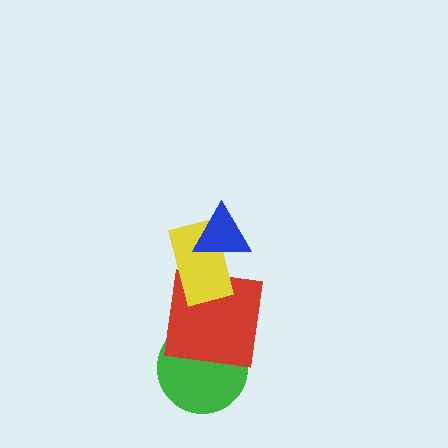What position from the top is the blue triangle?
The blue triangle is 1st from the top.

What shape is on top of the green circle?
The red square is on top of the green circle.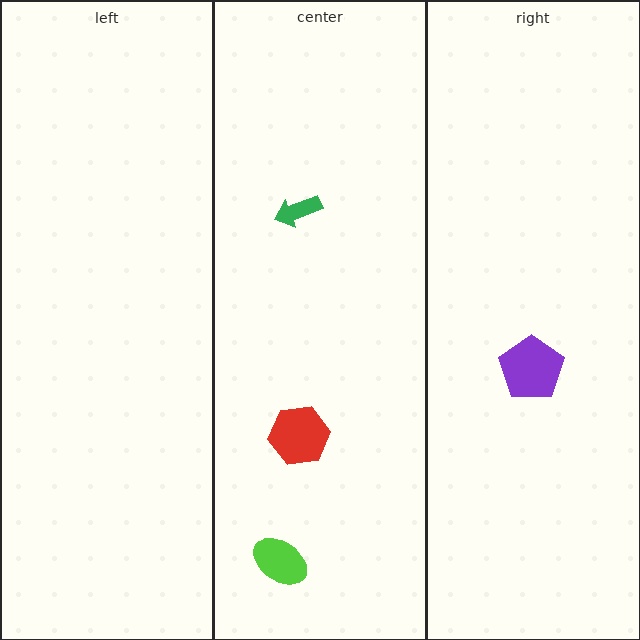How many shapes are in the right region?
1.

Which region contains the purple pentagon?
The right region.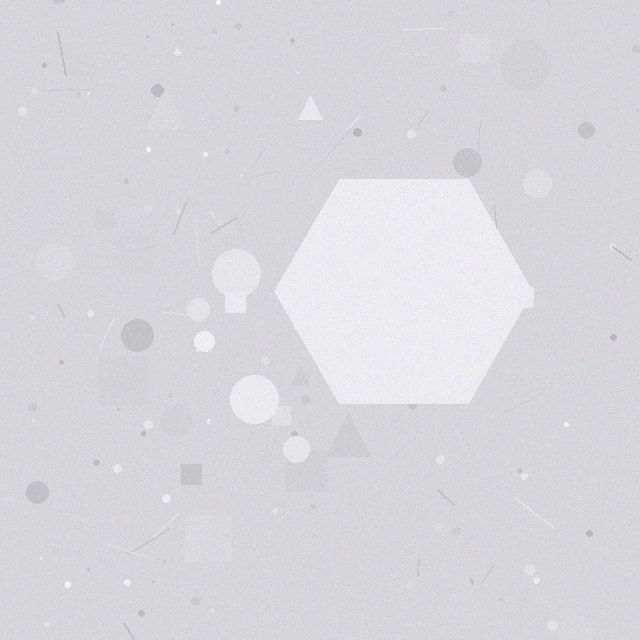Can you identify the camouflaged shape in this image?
The camouflaged shape is a hexagon.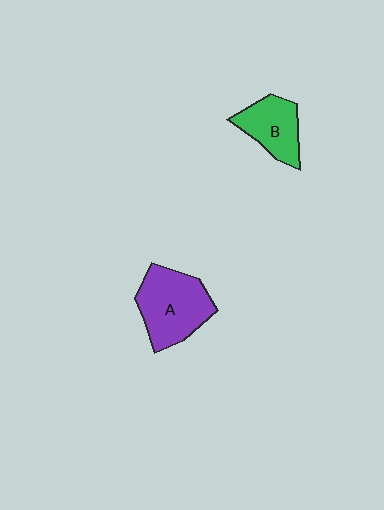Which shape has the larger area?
Shape A (purple).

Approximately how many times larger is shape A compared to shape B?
Approximately 1.5 times.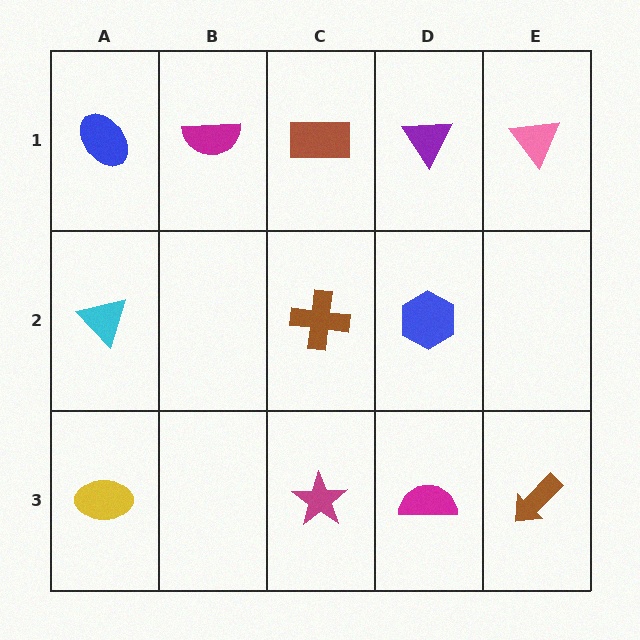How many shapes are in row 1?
5 shapes.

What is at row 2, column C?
A brown cross.